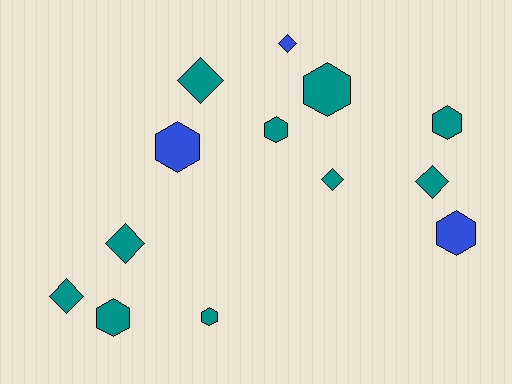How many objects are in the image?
There are 13 objects.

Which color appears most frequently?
Teal, with 10 objects.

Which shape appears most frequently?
Hexagon, with 7 objects.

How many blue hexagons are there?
There are 2 blue hexagons.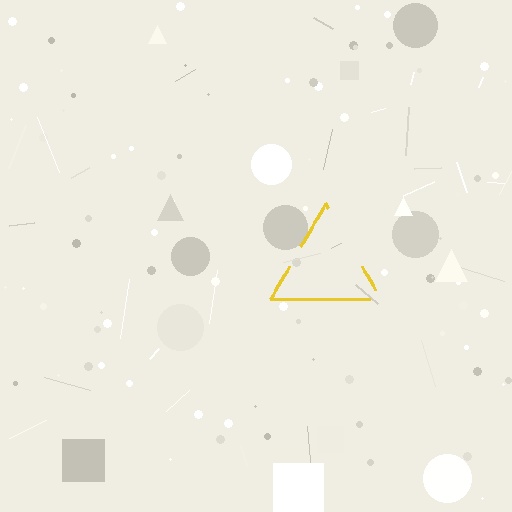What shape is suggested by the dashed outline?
The dashed outline suggests a triangle.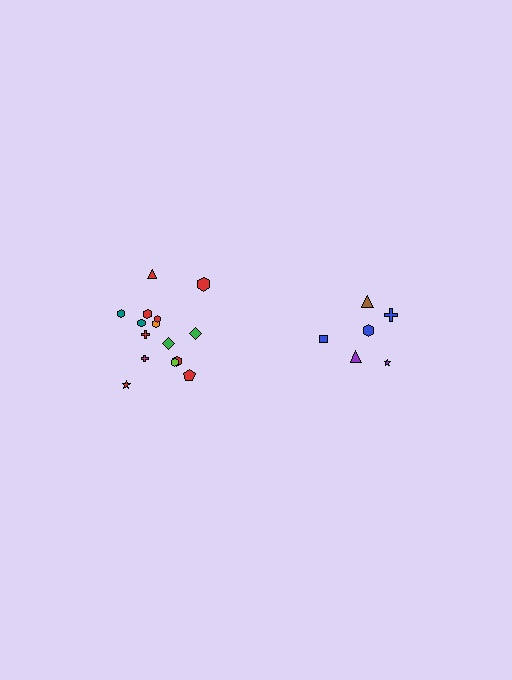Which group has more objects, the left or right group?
The left group.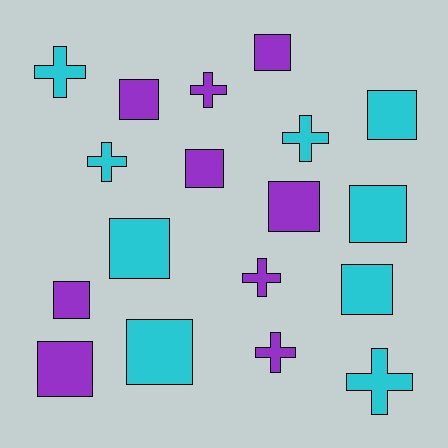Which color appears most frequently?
Purple, with 9 objects.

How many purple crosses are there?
There are 3 purple crosses.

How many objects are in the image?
There are 18 objects.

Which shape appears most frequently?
Square, with 11 objects.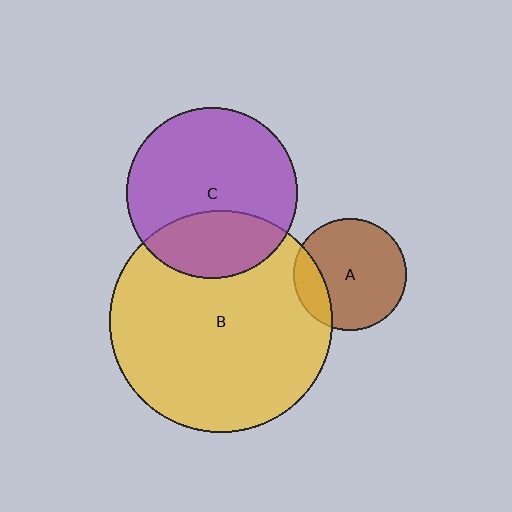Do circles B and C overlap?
Yes.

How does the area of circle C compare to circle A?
Approximately 2.3 times.